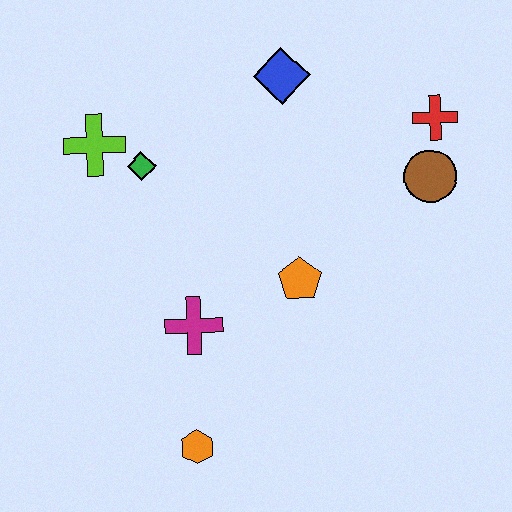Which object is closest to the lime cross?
The green diamond is closest to the lime cross.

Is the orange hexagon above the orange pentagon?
No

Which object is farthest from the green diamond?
The red cross is farthest from the green diamond.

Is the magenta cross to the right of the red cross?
No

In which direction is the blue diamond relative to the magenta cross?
The blue diamond is above the magenta cross.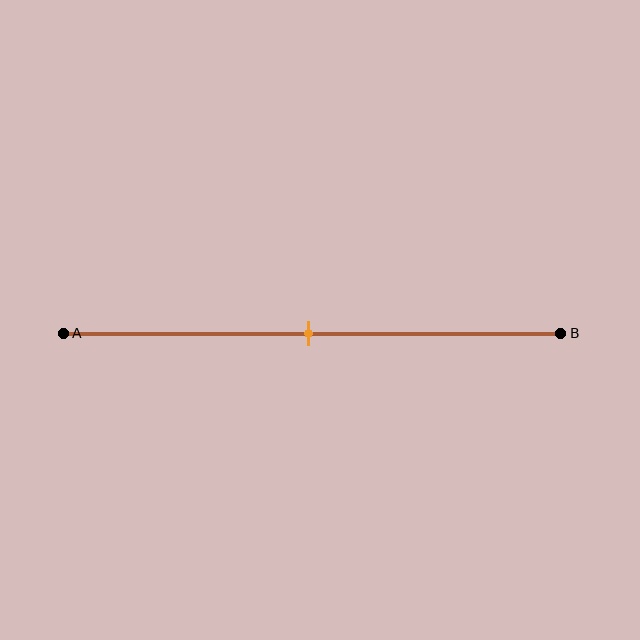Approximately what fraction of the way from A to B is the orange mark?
The orange mark is approximately 50% of the way from A to B.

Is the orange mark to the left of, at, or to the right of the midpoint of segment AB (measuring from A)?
The orange mark is approximately at the midpoint of segment AB.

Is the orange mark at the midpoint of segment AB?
Yes, the mark is approximately at the midpoint.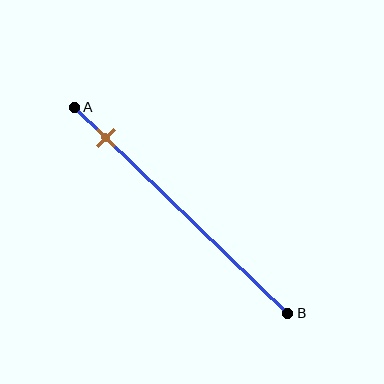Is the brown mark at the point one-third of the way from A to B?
No, the mark is at about 15% from A, not at the 33% one-third point.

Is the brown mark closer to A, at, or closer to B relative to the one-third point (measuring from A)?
The brown mark is closer to point A than the one-third point of segment AB.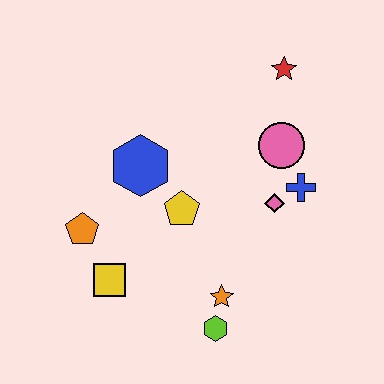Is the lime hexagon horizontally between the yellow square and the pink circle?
Yes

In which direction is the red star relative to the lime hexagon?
The red star is above the lime hexagon.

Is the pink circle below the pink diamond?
No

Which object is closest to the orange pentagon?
The yellow square is closest to the orange pentagon.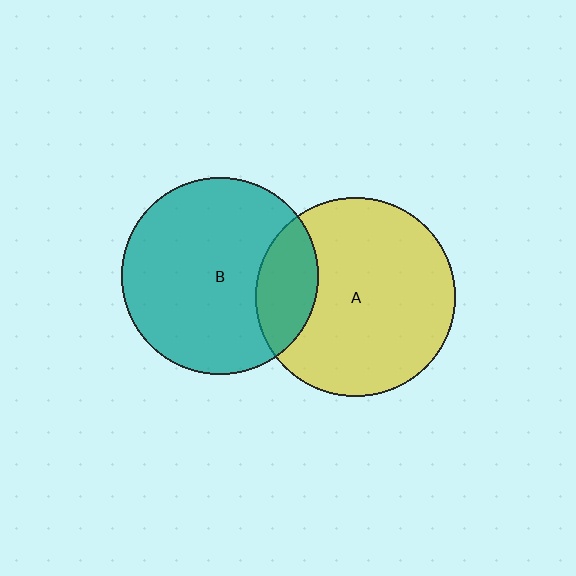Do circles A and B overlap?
Yes.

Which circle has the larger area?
Circle A (yellow).